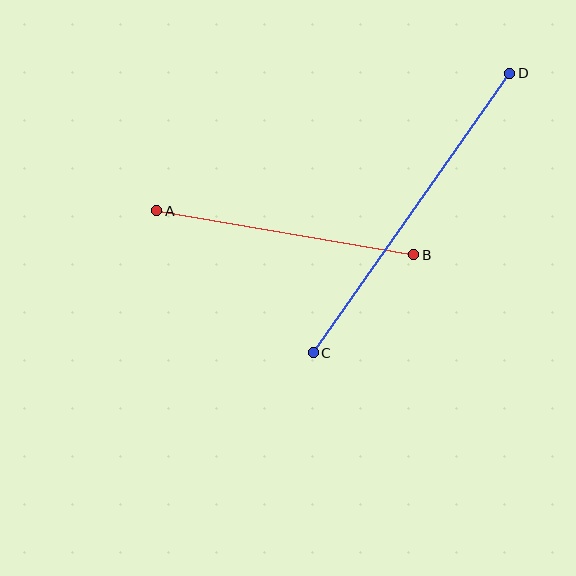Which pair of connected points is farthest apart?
Points C and D are farthest apart.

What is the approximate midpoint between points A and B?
The midpoint is at approximately (285, 233) pixels.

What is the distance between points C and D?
The distance is approximately 342 pixels.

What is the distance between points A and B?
The distance is approximately 261 pixels.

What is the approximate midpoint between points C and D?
The midpoint is at approximately (412, 213) pixels.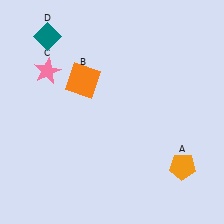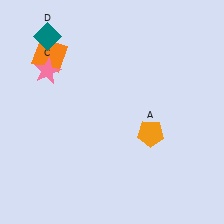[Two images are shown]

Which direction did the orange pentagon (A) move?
The orange pentagon (A) moved up.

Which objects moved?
The objects that moved are: the orange pentagon (A), the orange square (B).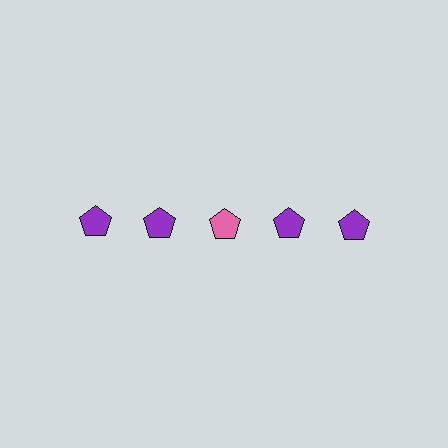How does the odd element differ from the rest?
It has a different color: pink instead of purple.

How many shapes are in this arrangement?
There are 5 shapes arranged in a grid pattern.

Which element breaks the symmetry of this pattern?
The pink pentagon in the top row, center column breaks the symmetry. All other shapes are purple pentagons.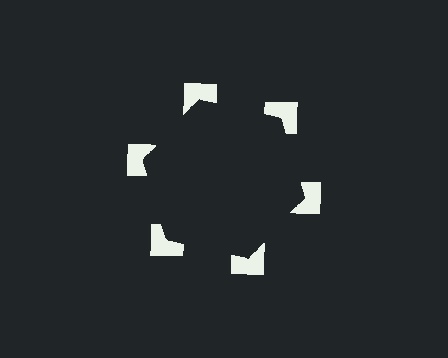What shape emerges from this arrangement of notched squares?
An illusory hexagon — its edges are inferred from the aligned wedge cuts in the notched squares, not physically drawn.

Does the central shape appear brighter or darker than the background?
It typically appears slightly darker than the background, even though no actual brightness change is drawn.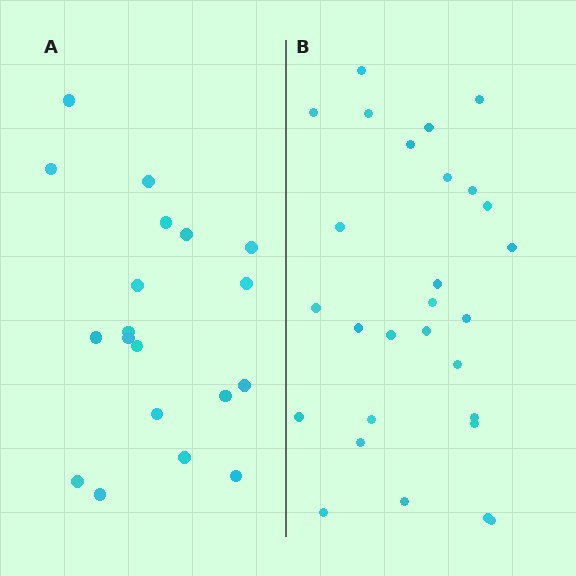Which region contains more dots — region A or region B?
Region B (the right region) has more dots.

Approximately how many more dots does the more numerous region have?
Region B has roughly 8 or so more dots than region A.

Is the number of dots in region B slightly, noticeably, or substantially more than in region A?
Region B has substantially more. The ratio is roughly 1.5 to 1.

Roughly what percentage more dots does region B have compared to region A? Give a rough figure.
About 45% more.